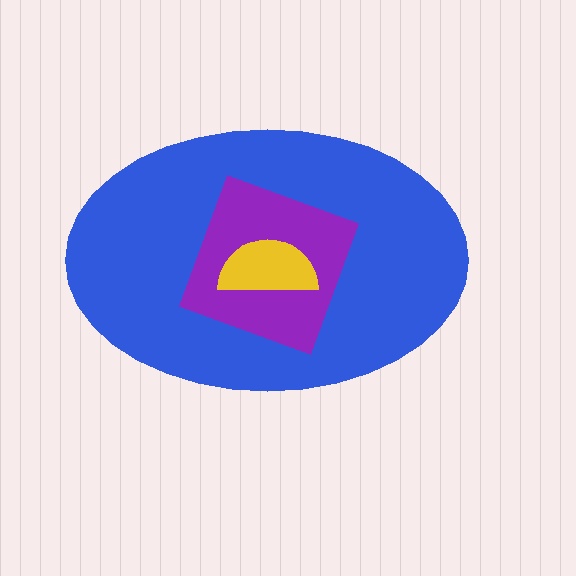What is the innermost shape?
The yellow semicircle.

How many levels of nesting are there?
3.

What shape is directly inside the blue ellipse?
The purple diamond.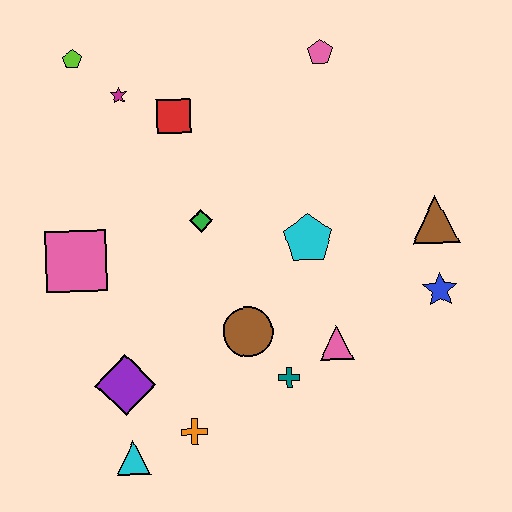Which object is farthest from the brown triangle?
The lime pentagon is farthest from the brown triangle.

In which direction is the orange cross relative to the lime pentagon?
The orange cross is below the lime pentagon.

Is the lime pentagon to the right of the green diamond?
No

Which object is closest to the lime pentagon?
The magenta star is closest to the lime pentagon.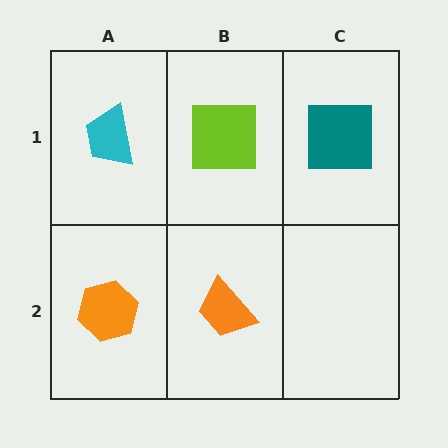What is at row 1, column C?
A teal square.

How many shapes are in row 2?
2 shapes.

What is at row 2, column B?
An orange trapezoid.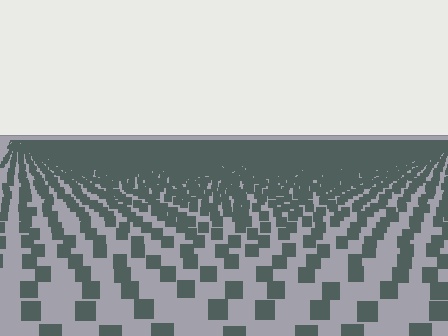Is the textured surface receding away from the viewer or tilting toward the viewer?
The surface is receding away from the viewer. Texture elements get smaller and denser toward the top.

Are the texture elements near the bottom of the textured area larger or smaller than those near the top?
Larger. Near the bottom, elements are closer to the viewer and appear at a bigger on-screen size.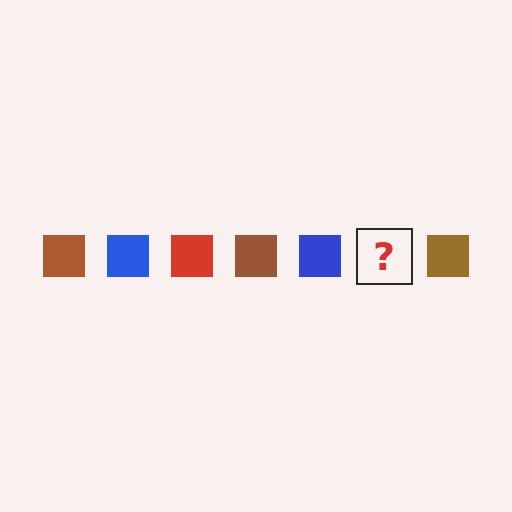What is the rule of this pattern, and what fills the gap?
The rule is that the pattern cycles through brown, blue, red squares. The gap should be filled with a red square.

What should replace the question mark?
The question mark should be replaced with a red square.